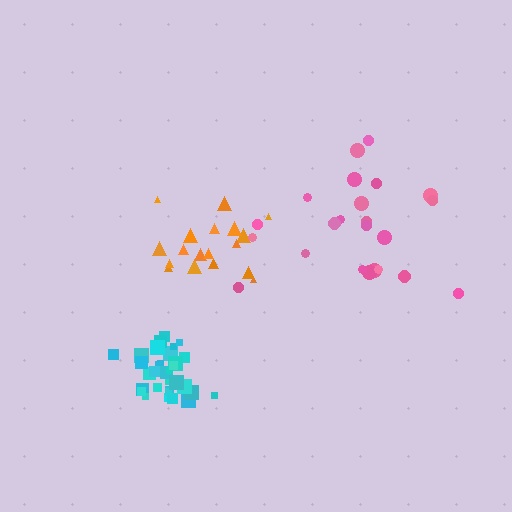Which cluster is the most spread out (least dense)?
Pink.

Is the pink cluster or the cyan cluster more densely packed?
Cyan.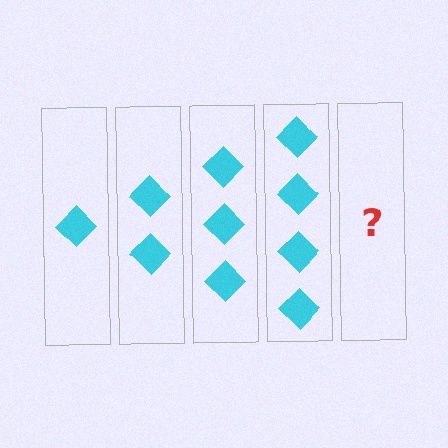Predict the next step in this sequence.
The next step is 5 diamonds.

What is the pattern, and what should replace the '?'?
The pattern is that each step adds one more diamond. The '?' should be 5 diamonds.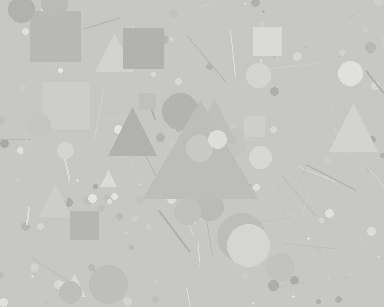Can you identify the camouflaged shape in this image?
The camouflaged shape is a triangle.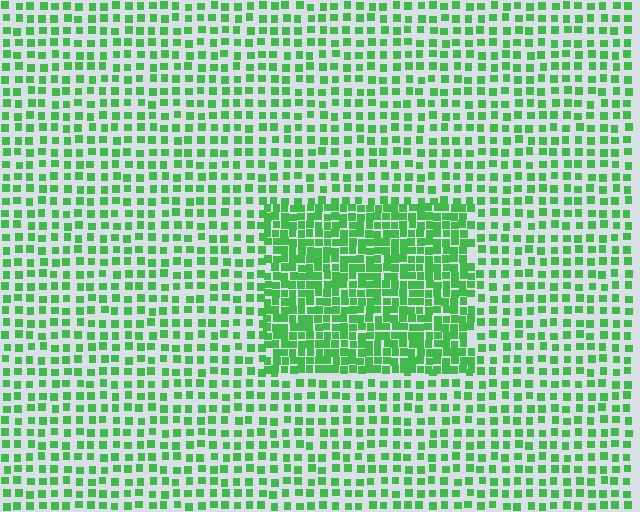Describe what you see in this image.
The image contains small green elements arranged at two different densities. A rectangle-shaped region is visible where the elements are more densely packed than the surrounding area.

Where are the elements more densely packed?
The elements are more densely packed inside the rectangle boundary.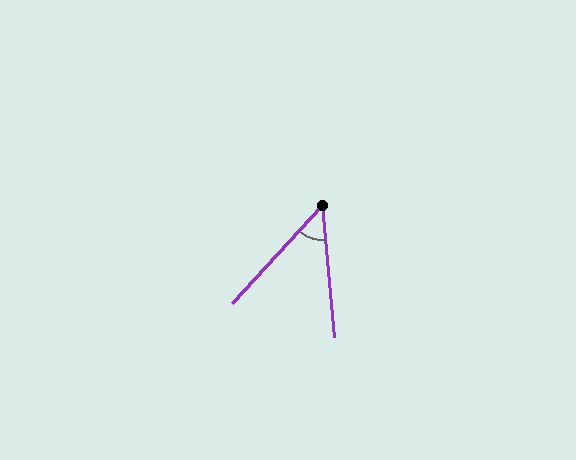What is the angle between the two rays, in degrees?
Approximately 47 degrees.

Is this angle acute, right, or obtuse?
It is acute.